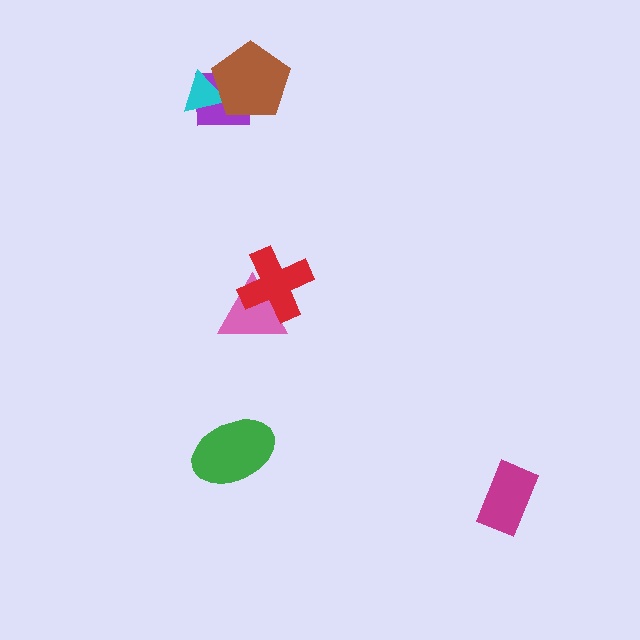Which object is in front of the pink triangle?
The red cross is in front of the pink triangle.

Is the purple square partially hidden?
Yes, it is partially covered by another shape.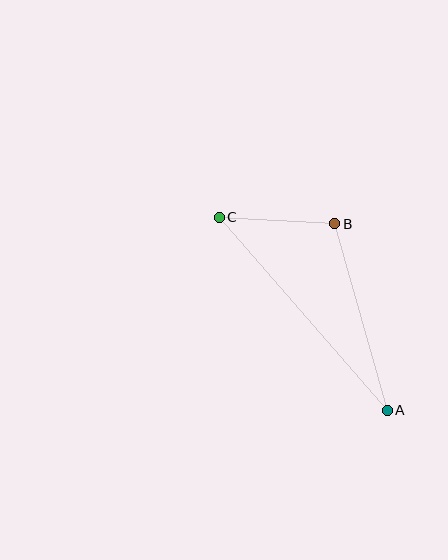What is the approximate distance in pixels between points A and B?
The distance between A and B is approximately 194 pixels.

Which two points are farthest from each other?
Points A and C are farthest from each other.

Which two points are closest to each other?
Points B and C are closest to each other.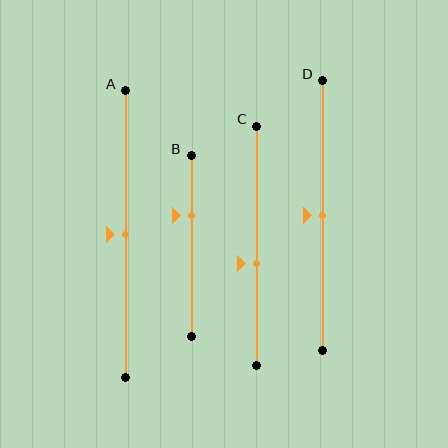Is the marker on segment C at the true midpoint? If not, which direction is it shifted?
No, the marker on segment C is shifted downward by about 7% of the segment length.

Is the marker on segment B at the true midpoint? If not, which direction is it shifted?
No, the marker on segment B is shifted upward by about 17% of the segment length.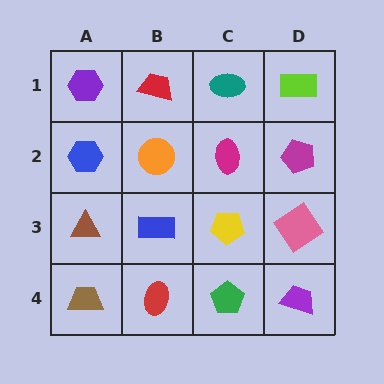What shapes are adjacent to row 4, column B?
A blue rectangle (row 3, column B), a brown trapezoid (row 4, column A), a green pentagon (row 4, column C).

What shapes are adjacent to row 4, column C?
A yellow pentagon (row 3, column C), a red ellipse (row 4, column B), a purple trapezoid (row 4, column D).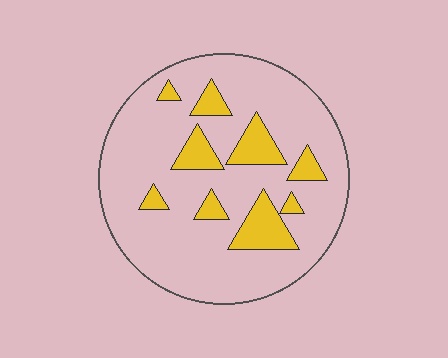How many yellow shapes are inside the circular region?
9.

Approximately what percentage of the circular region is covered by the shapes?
Approximately 15%.